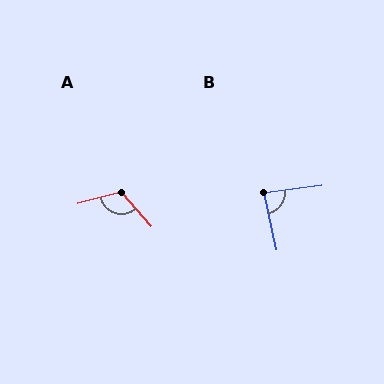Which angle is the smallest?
B, at approximately 85 degrees.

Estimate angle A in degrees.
Approximately 116 degrees.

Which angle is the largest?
A, at approximately 116 degrees.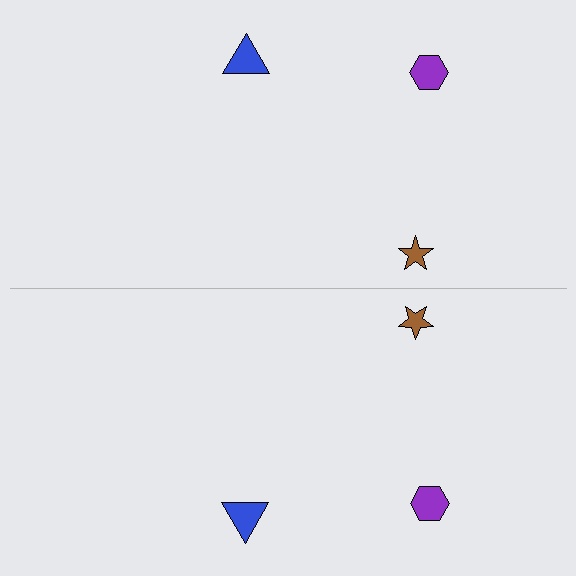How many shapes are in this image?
There are 6 shapes in this image.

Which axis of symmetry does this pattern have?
The pattern has a horizontal axis of symmetry running through the center of the image.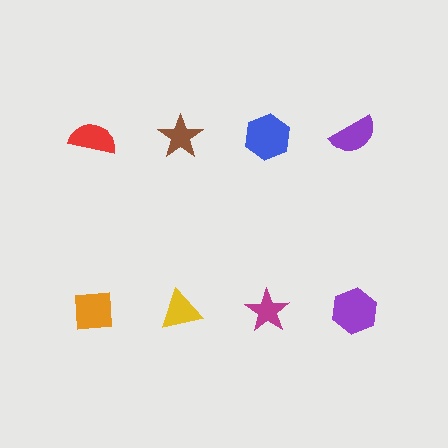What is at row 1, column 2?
A brown star.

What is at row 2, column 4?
A purple hexagon.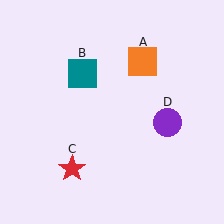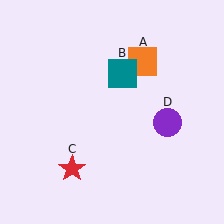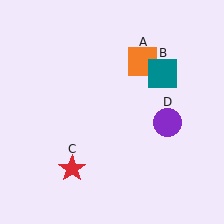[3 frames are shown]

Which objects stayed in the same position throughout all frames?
Orange square (object A) and red star (object C) and purple circle (object D) remained stationary.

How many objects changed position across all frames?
1 object changed position: teal square (object B).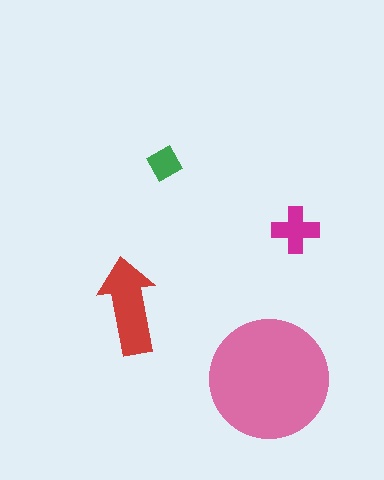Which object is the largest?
The pink circle.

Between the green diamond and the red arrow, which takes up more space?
The red arrow.